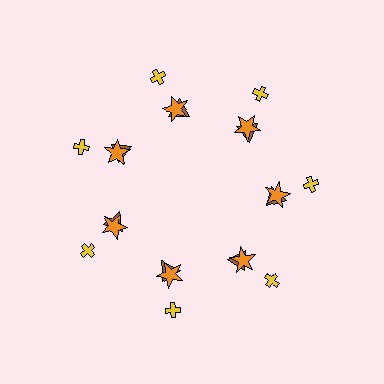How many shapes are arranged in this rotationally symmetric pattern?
There are 21 shapes, arranged in 7 groups of 3.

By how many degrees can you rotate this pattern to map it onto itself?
The pattern maps onto itself every 51 degrees of rotation.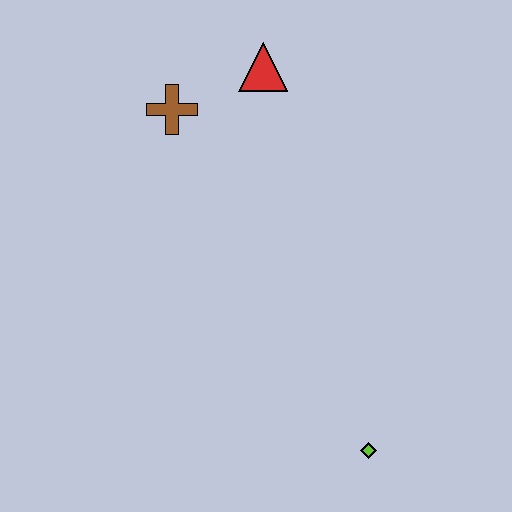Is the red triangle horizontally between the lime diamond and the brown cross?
Yes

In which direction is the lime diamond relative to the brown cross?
The lime diamond is below the brown cross.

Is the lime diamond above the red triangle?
No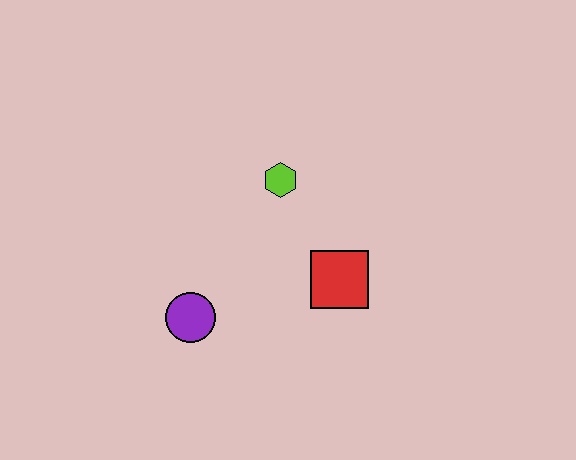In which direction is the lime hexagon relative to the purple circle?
The lime hexagon is above the purple circle.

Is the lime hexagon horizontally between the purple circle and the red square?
Yes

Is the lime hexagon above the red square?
Yes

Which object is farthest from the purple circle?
The lime hexagon is farthest from the purple circle.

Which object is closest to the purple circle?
The red square is closest to the purple circle.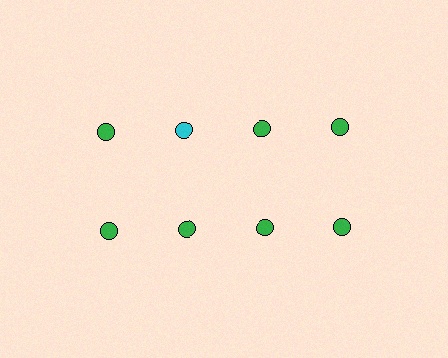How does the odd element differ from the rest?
It has a different color: cyan instead of green.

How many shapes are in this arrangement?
There are 8 shapes arranged in a grid pattern.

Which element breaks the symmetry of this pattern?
The cyan circle in the top row, second from left column breaks the symmetry. All other shapes are green circles.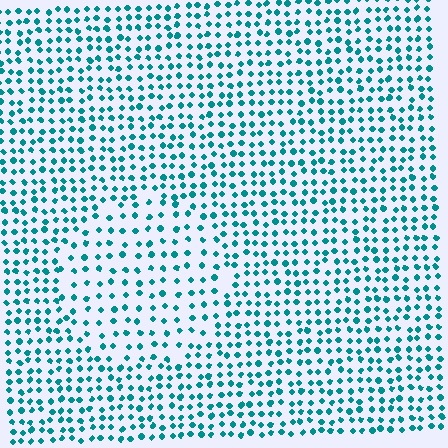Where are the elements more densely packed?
The elements are more densely packed outside the circle boundary.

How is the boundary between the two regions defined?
The boundary is defined by a change in element density (approximately 1.7x ratio). All elements are the same color, size, and shape.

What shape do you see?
I see a circle.